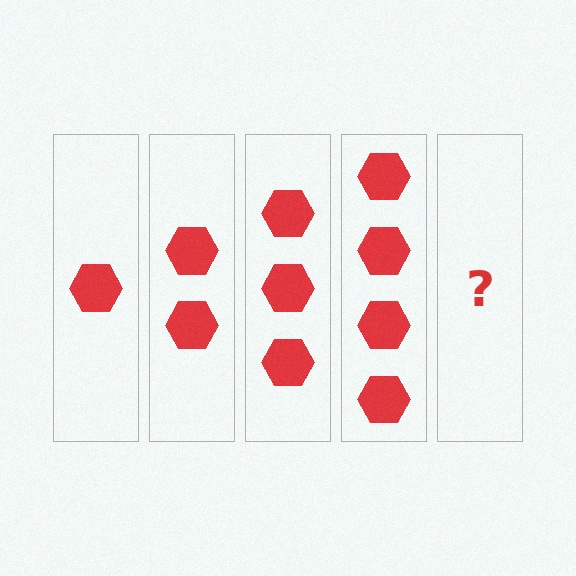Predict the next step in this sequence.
The next step is 5 hexagons.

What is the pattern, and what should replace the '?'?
The pattern is that each step adds one more hexagon. The '?' should be 5 hexagons.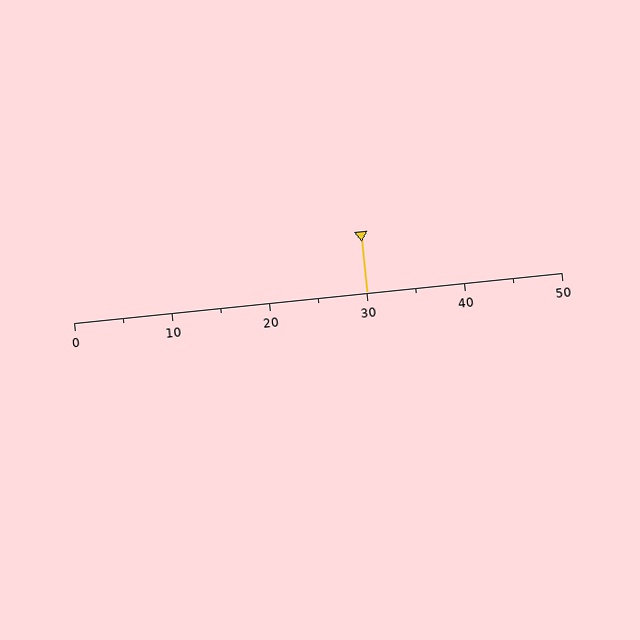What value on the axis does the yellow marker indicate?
The marker indicates approximately 30.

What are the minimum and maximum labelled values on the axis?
The axis runs from 0 to 50.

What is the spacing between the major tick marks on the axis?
The major ticks are spaced 10 apart.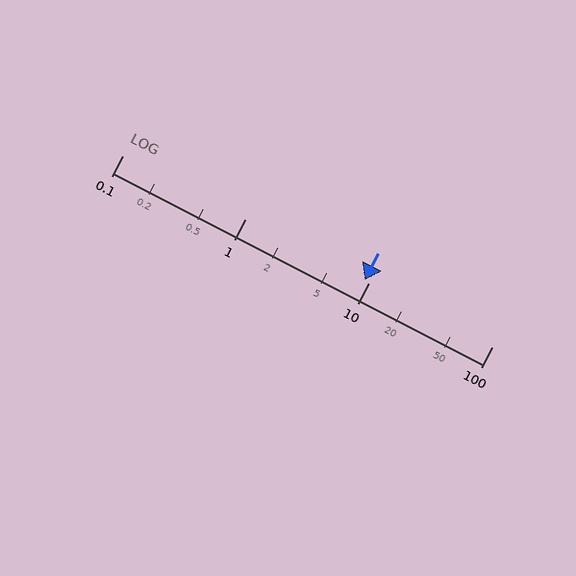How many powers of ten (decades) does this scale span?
The scale spans 3 decades, from 0.1 to 100.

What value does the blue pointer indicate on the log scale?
The pointer indicates approximately 9.3.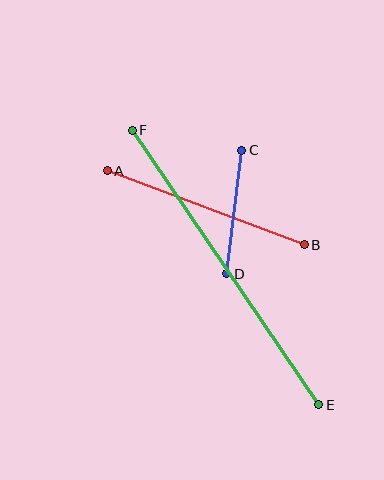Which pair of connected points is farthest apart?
Points E and F are farthest apart.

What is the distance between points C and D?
The distance is approximately 124 pixels.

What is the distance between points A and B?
The distance is approximately 211 pixels.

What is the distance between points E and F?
The distance is approximately 332 pixels.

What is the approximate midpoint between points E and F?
The midpoint is at approximately (226, 267) pixels.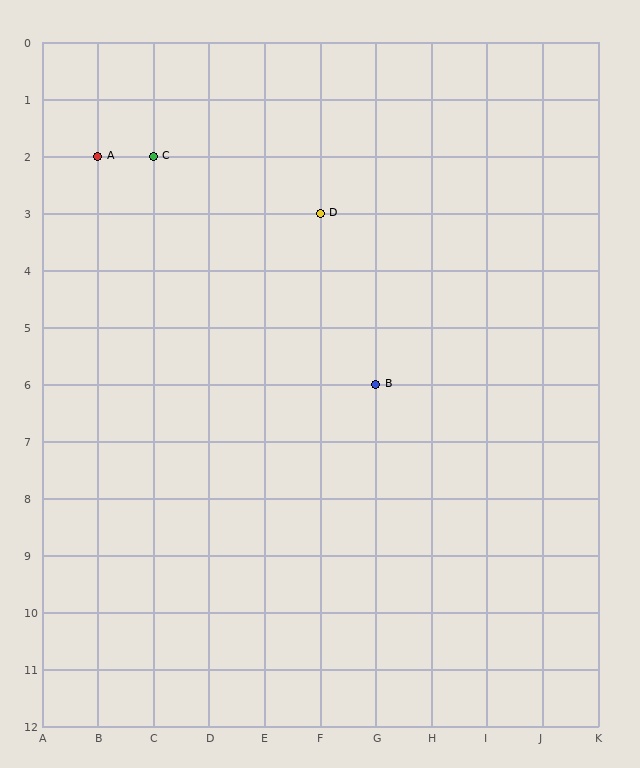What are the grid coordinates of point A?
Point A is at grid coordinates (B, 2).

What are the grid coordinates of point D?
Point D is at grid coordinates (F, 3).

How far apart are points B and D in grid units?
Points B and D are 1 column and 3 rows apart (about 3.2 grid units diagonally).